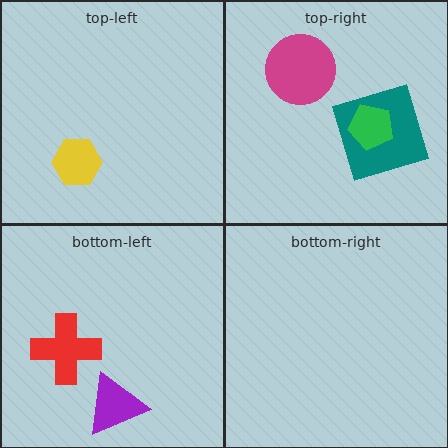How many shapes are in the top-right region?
3.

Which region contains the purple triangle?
The bottom-left region.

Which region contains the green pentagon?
The top-right region.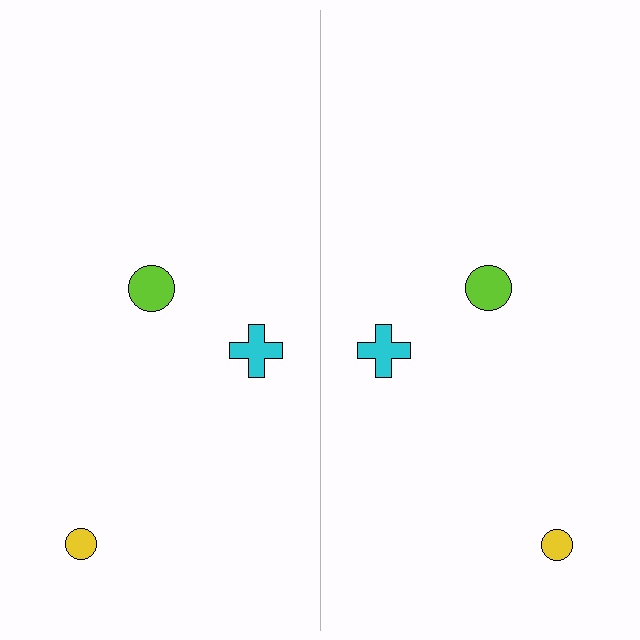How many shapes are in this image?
There are 6 shapes in this image.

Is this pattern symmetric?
Yes, this pattern has bilateral (reflection) symmetry.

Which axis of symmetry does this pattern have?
The pattern has a vertical axis of symmetry running through the center of the image.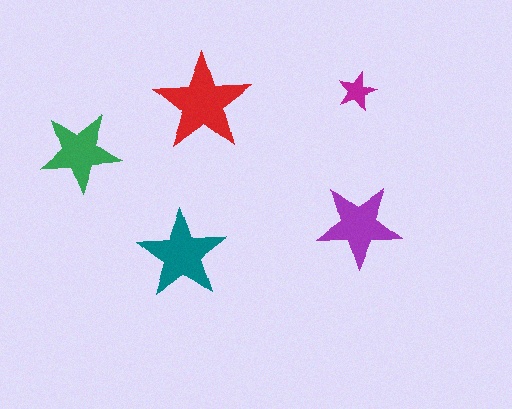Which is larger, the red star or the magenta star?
The red one.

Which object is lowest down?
The teal star is bottommost.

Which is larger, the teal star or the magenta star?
The teal one.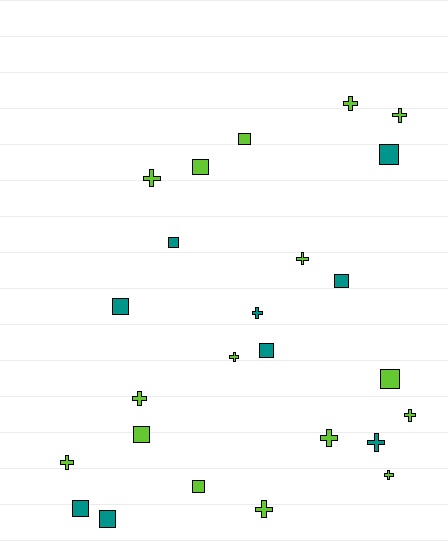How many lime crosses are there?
There are 11 lime crosses.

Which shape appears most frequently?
Cross, with 13 objects.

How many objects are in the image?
There are 25 objects.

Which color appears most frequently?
Lime, with 16 objects.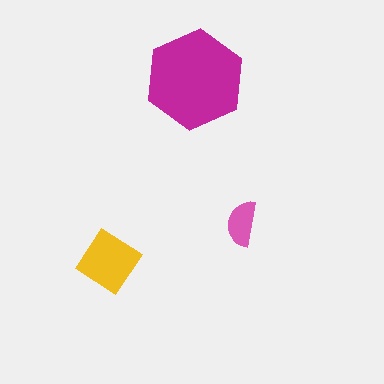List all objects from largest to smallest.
The magenta hexagon, the yellow diamond, the pink semicircle.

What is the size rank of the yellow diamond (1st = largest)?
2nd.